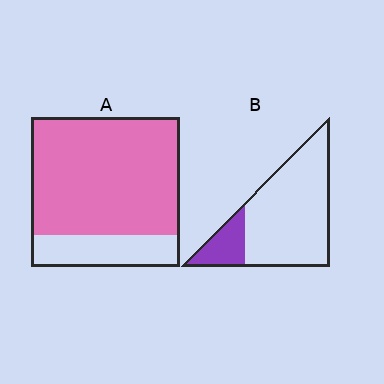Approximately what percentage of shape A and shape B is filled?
A is approximately 80% and B is approximately 20%.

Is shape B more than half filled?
No.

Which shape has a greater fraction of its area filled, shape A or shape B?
Shape A.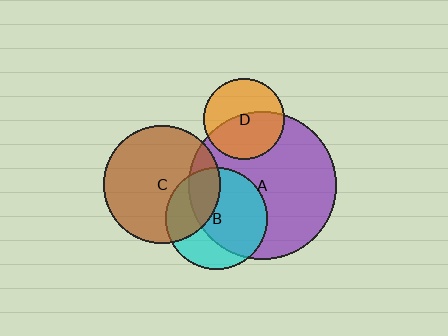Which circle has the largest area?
Circle A (purple).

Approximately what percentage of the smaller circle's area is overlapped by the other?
Approximately 50%.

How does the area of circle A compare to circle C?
Approximately 1.6 times.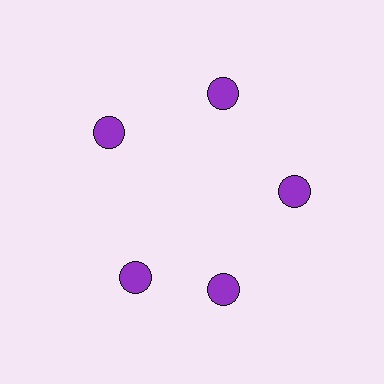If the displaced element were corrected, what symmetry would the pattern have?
It would have 5-fold rotational symmetry — the pattern would map onto itself every 72 degrees.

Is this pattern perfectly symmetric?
No. The 5 purple circles are arranged in a ring, but one element near the 8 o'clock position is rotated out of alignment along the ring, breaking the 5-fold rotational symmetry.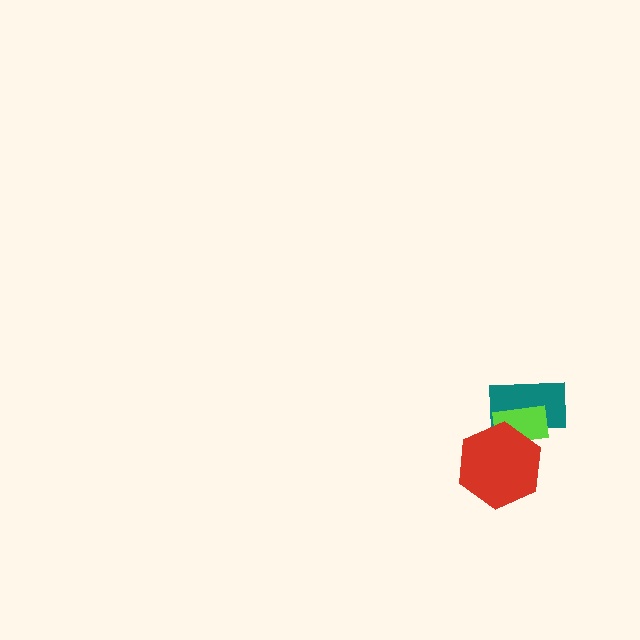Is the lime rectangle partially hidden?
Yes, it is partially covered by another shape.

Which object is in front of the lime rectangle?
The red hexagon is in front of the lime rectangle.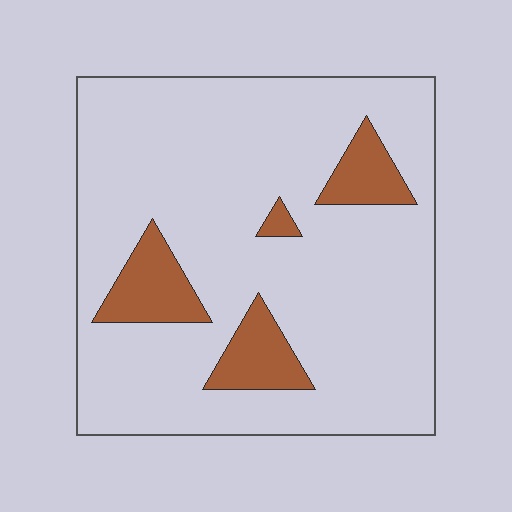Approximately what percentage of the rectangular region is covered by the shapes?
Approximately 15%.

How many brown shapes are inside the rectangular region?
4.